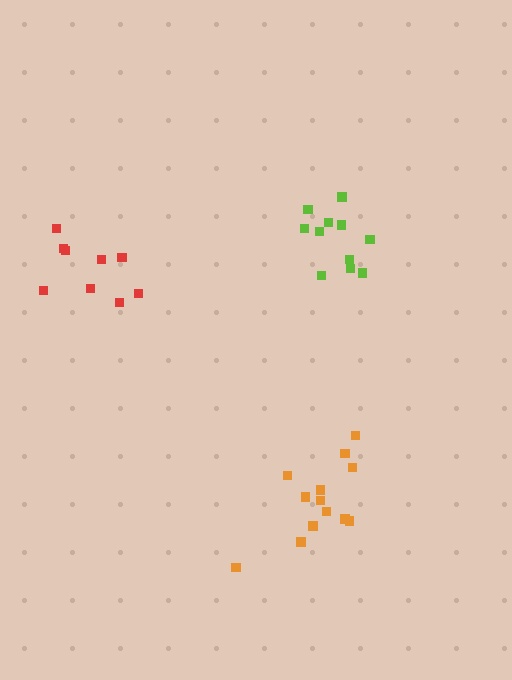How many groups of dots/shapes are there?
There are 3 groups.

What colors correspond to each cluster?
The clusters are colored: orange, red, lime.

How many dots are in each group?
Group 1: 13 dots, Group 2: 9 dots, Group 3: 11 dots (33 total).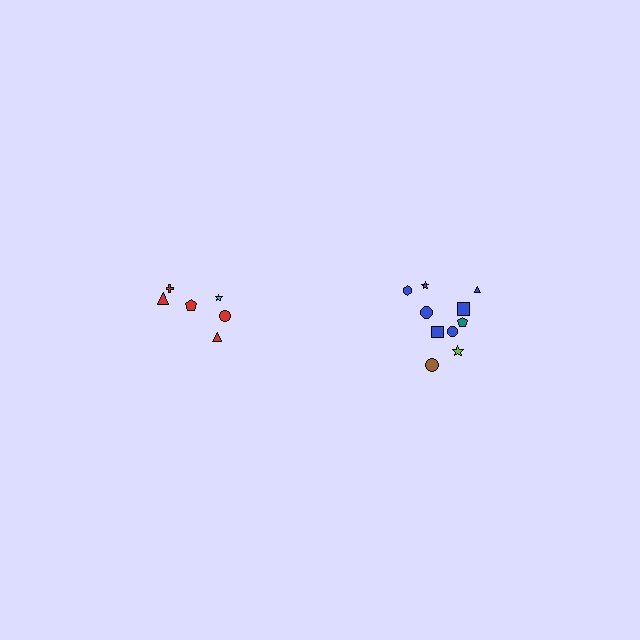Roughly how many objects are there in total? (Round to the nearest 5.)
Roughly 15 objects in total.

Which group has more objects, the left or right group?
The right group.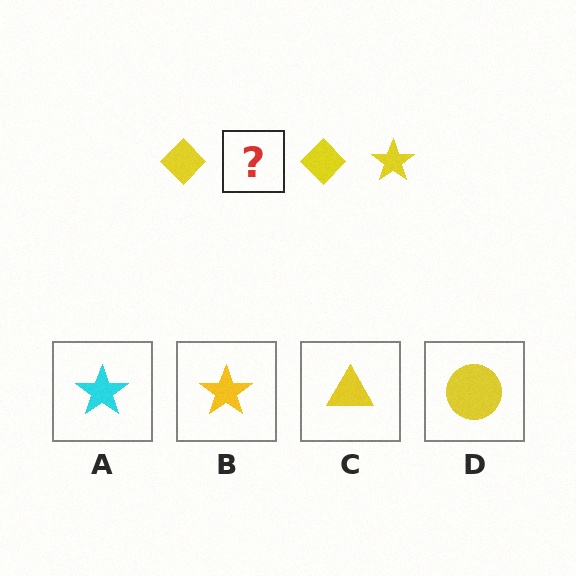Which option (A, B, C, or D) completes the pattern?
B.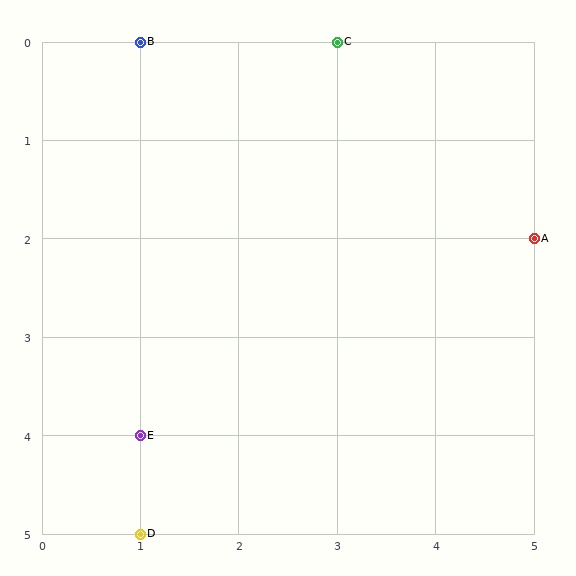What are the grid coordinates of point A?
Point A is at grid coordinates (5, 2).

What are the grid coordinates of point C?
Point C is at grid coordinates (3, 0).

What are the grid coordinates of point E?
Point E is at grid coordinates (1, 4).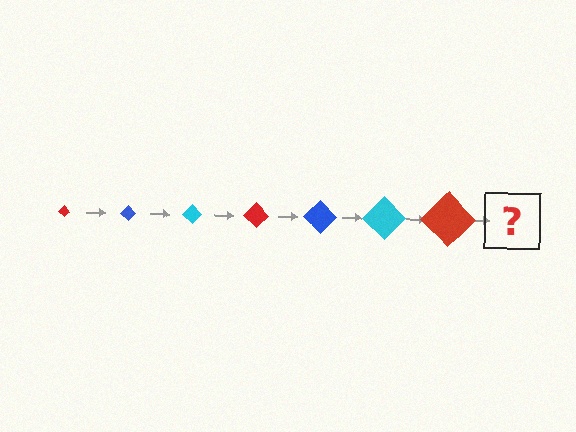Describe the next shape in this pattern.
It should be a blue diamond, larger than the previous one.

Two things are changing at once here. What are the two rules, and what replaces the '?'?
The two rules are that the diamond grows larger each step and the color cycles through red, blue, and cyan. The '?' should be a blue diamond, larger than the previous one.